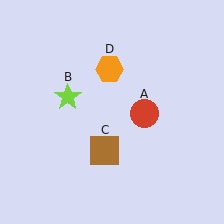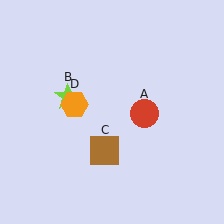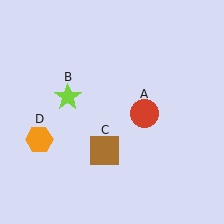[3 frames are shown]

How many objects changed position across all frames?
1 object changed position: orange hexagon (object D).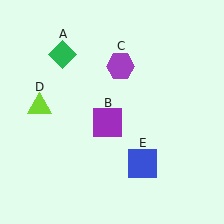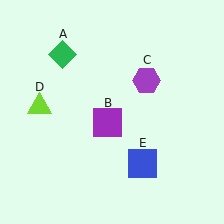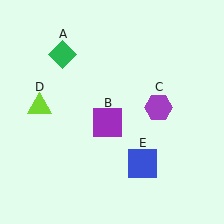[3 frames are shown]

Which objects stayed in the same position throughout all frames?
Green diamond (object A) and purple square (object B) and lime triangle (object D) and blue square (object E) remained stationary.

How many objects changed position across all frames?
1 object changed position: purple hexagon (object C).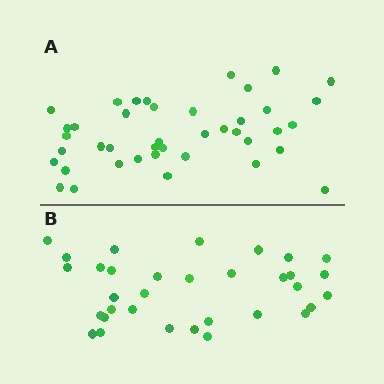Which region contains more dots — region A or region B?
Region A (the top region) has more dots.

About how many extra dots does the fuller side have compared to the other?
Region A has roughly 8 or so more dots than region B.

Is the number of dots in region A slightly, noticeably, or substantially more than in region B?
Region A has only slightly more — the two regions are fairly close. The ratio is roughly 1.2 to 1.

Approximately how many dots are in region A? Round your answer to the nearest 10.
About 40 dots. (The exact count is 41, which rounds to 40.)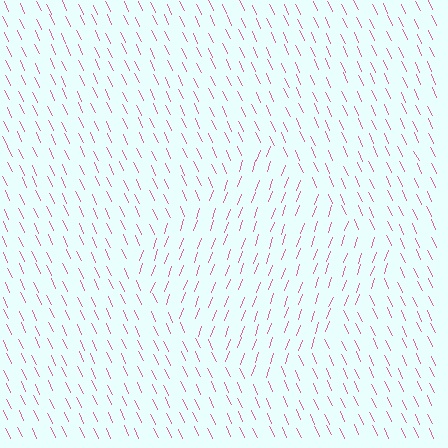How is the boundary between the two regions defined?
The boundary is defined purely by a change in line orientation (approximately 45 degrees difference). All lines are the same color and thickness.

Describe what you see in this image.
The image is filled with small pink line segments. A diamond region in the image has lines oriented differently from the surrounding lines, creating a visible texture boundary.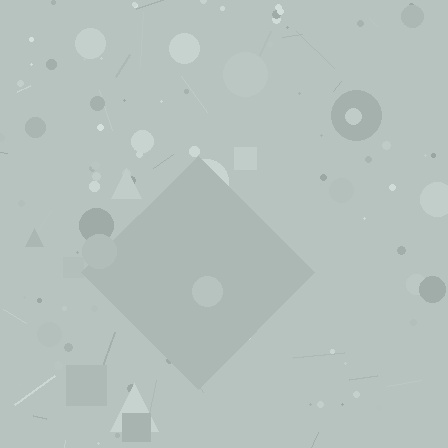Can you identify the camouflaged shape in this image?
The camouflaged shape is a diamond.